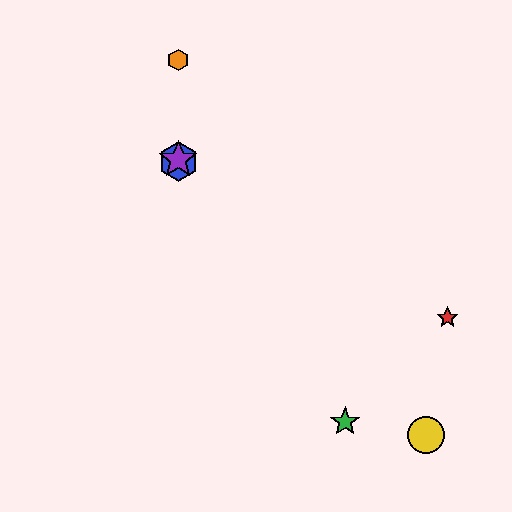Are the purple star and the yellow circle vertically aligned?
No, the purple star is at x≈178 and the yellow circle is at x≈426.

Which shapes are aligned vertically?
The blue hexagon, the purple star, the orange hexagon are aligned vertically.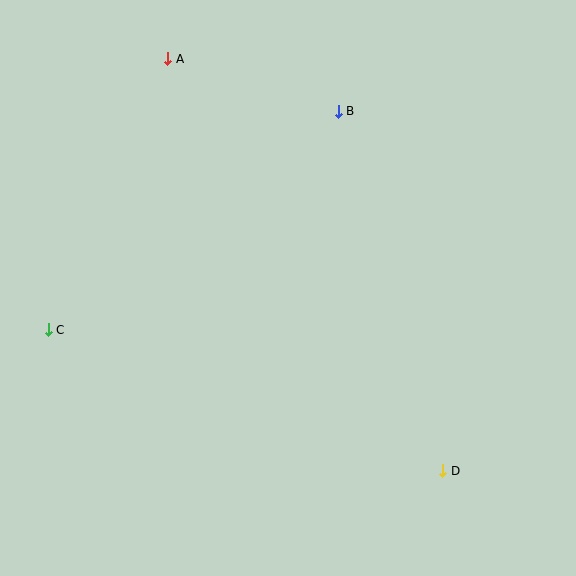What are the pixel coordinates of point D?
Point D is at (443, 471).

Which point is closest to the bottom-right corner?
Point D is closest to the bottom-right corner.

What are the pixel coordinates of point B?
Point B is at (338, 111).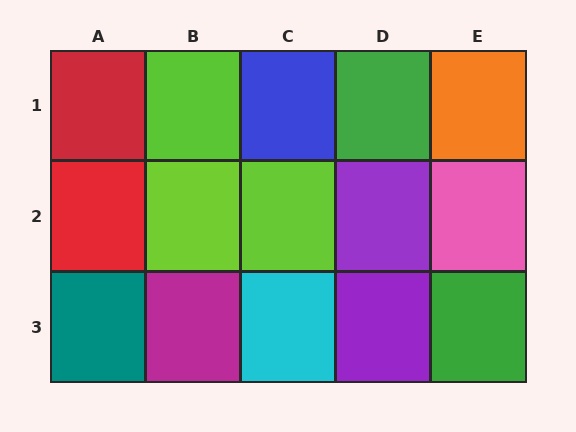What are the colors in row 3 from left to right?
Teal, magenta, cyan, purple, green.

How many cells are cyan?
1 cell is cyan.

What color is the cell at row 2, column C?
Lime.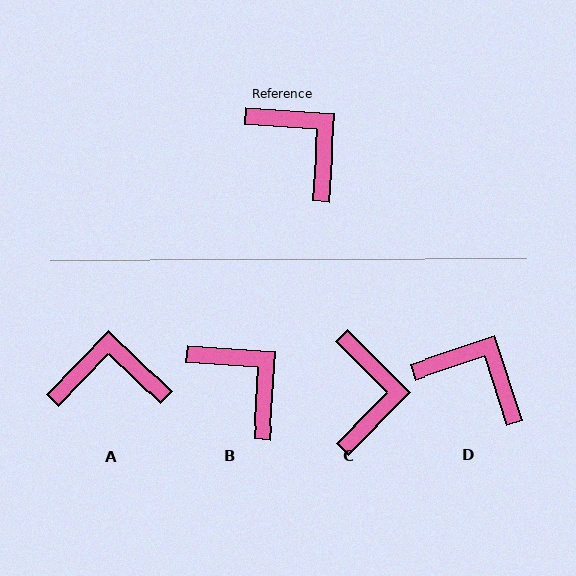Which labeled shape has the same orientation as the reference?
B.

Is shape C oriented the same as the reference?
No, it is off by about 41 degrees.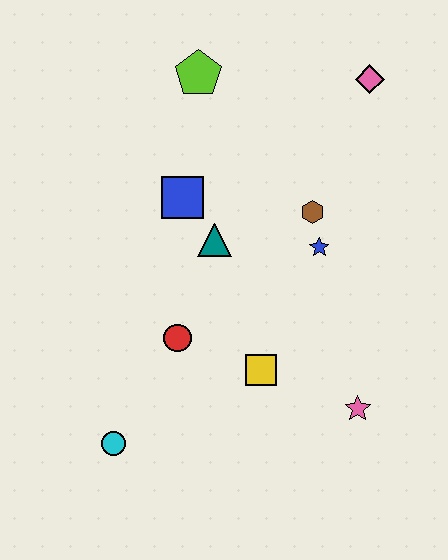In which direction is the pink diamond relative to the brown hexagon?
The pink diamond is above the brown hexagon.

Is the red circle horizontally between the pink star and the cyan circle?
Yes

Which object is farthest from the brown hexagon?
The cyan circle is farthest from the brown hexagon.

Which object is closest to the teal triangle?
The blue square is closest to the teal triangle.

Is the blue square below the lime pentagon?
Yes